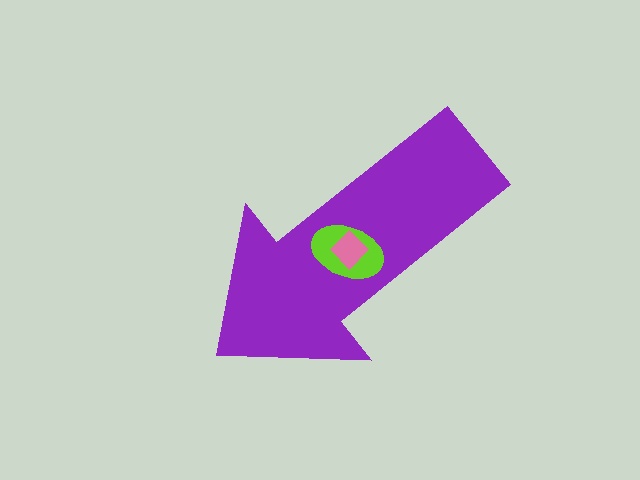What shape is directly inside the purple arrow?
The lime ellipse.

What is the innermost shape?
The pink diamond.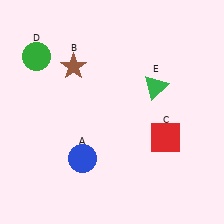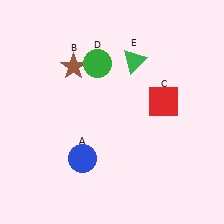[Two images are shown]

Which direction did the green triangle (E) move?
The green triangle (E) moved up.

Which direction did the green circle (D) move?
The green circle (D) moved right.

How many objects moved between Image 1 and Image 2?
3 objects moved between the two images.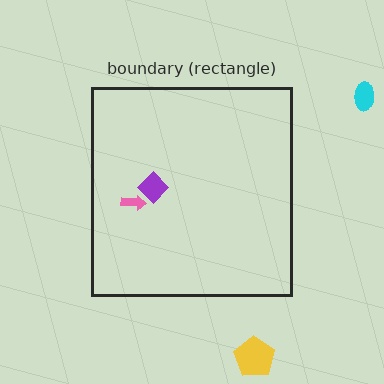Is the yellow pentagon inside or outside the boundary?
Outside.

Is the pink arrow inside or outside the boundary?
Inside.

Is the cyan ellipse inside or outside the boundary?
Outside.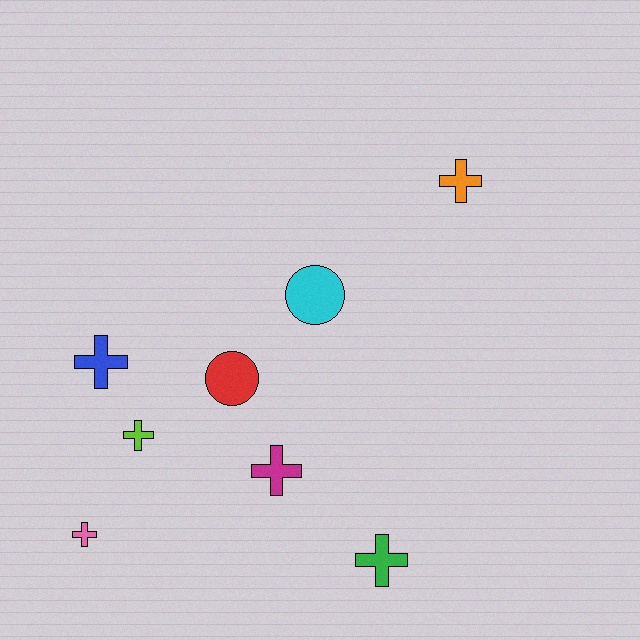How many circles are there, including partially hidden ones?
There are 2 circles.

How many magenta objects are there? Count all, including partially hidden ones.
There is 1 magenta object.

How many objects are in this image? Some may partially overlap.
There are 8 objects.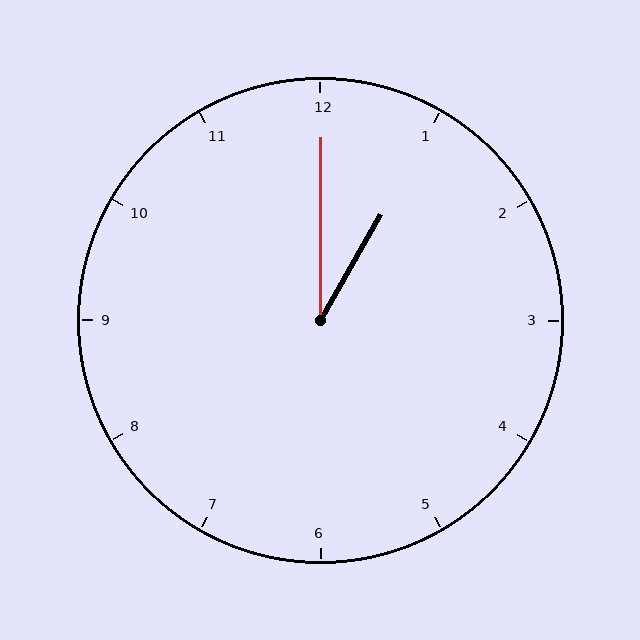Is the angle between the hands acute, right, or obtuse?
It is acute.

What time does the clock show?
1:00.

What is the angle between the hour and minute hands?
Approximately 30 degrees.